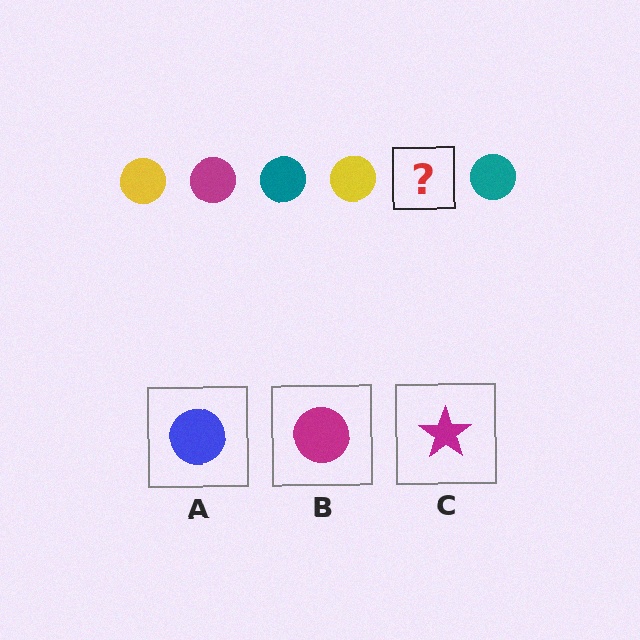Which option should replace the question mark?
Option B.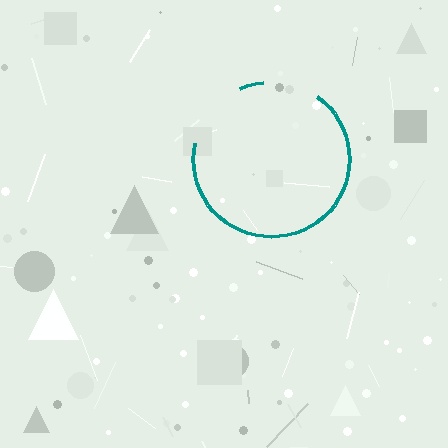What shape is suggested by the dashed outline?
The dashed outline suggests a circle.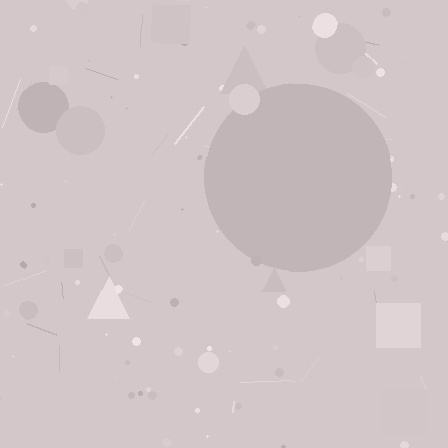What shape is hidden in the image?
A circle is hidden in the image.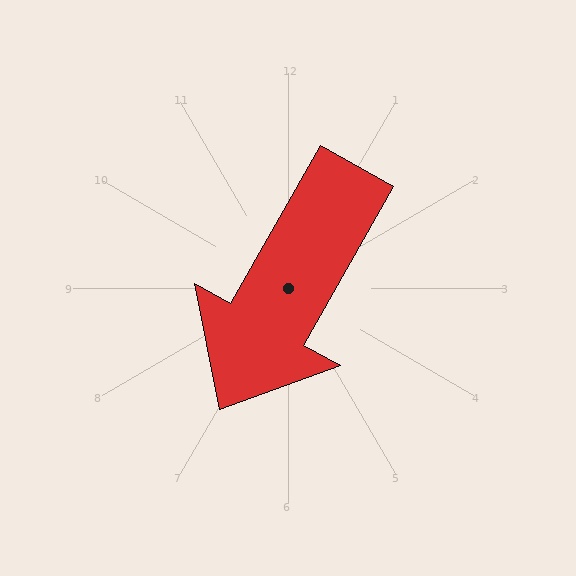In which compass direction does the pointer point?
Southwest.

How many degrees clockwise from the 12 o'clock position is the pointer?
Approximately 210 degrees.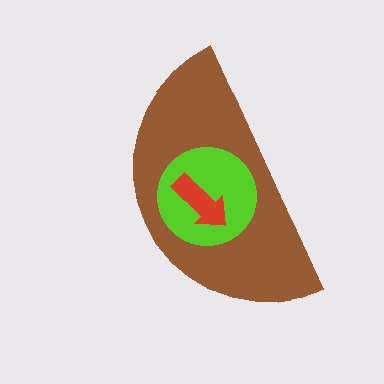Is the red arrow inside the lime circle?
Yes.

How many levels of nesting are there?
3.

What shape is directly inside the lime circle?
The red arrow.